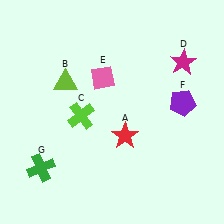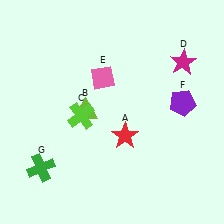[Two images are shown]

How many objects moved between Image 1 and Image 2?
1 object moved between the two images.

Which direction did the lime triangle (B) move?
The lime triangle (B) moved down.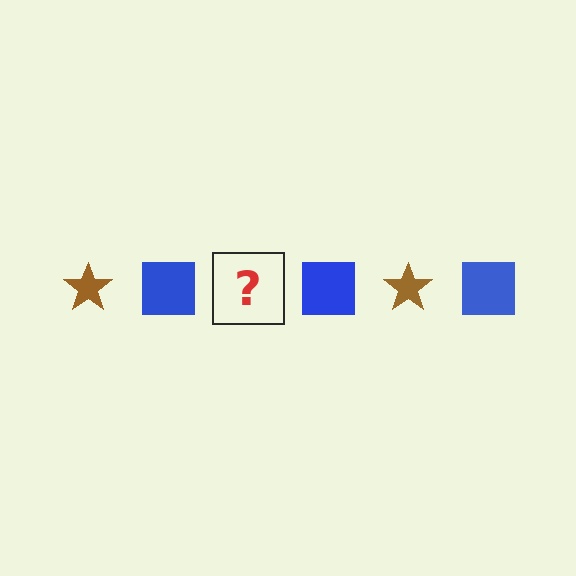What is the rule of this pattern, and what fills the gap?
The rule is that the pattern alternates between brown star and blue square. The gap should be filled with a brown star.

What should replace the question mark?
The question mark should be replaced with a brown star.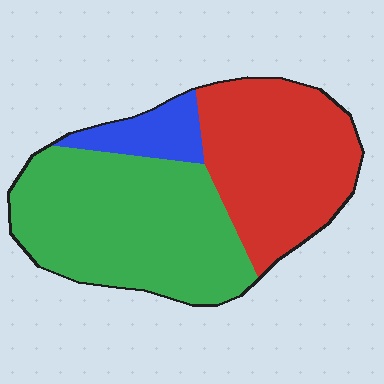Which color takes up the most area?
Green, at roughly 50%.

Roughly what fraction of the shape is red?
Red covers roughly 40% of the shape.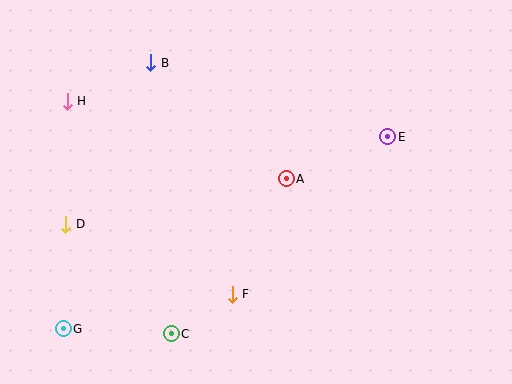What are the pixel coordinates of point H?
Point H is at (67, 101).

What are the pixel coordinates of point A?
Point A is at (286, 179).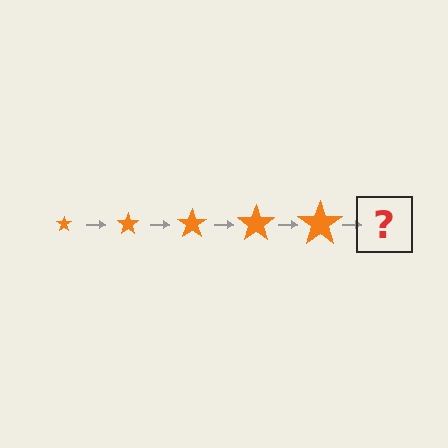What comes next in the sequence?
The next element should be an orange star, larger than the previous one.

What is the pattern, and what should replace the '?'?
The pattern is that the star gets progressively larger each step. The '?' should be an orange star, larger than the previous one.